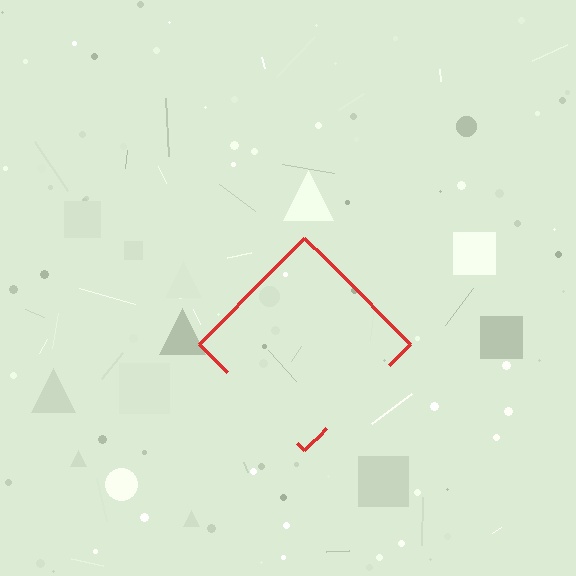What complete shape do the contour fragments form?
The contour fragments form a diamond.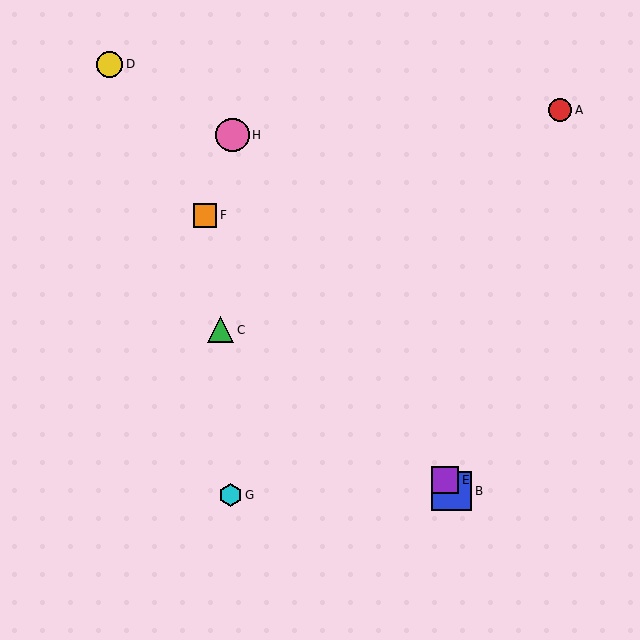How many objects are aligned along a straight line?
3 objects (B, E, H) are aligned along a straight line.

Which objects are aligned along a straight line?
Objects B, E, H are aligned along a straight line.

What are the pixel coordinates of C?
Object C is at (221, 330).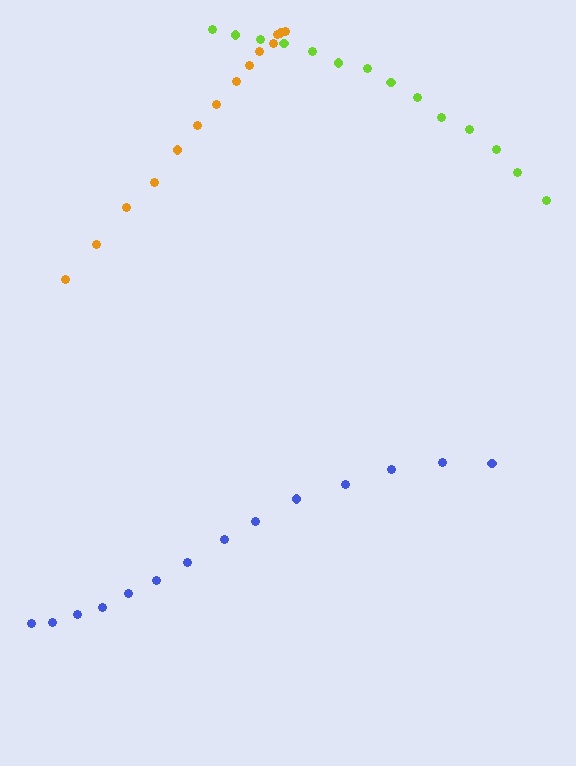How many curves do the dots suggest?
There are 3 distinct paths.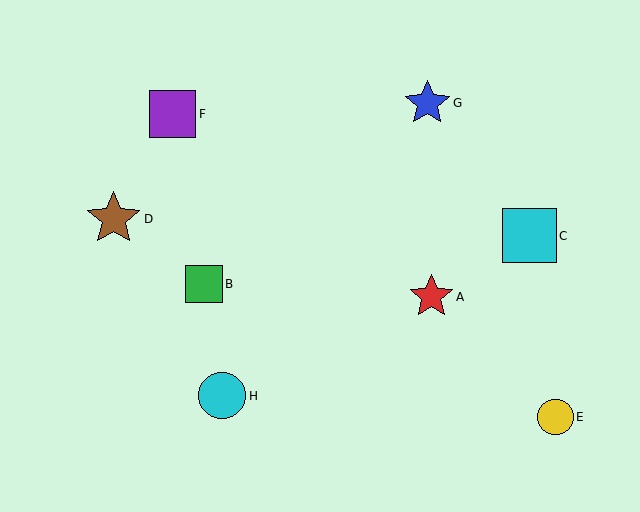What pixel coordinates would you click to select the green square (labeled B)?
Click at (204, 284) to select the green square B.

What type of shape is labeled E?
Shape E is a yellow circle.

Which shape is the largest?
The brown star (labeled D) is the largest.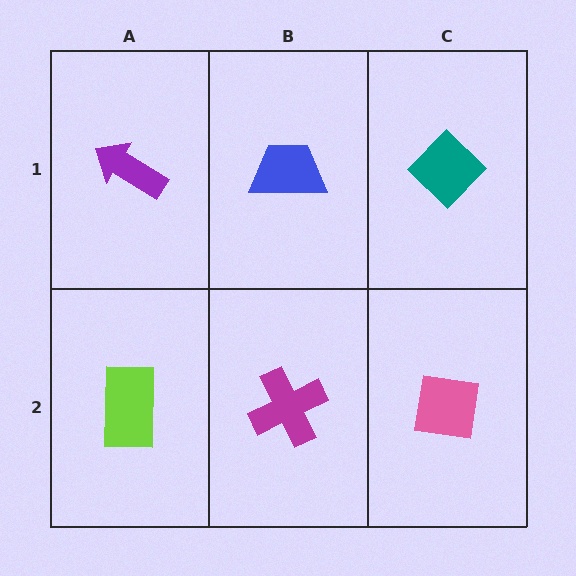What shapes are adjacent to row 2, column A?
A purple arrow (row 1, column A), a magenta cross (row 2, column B).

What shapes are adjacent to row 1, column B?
A magenta cross (row 2, column B), a purple arrow (row 1, column A), a teal diamond (row 1, column C).